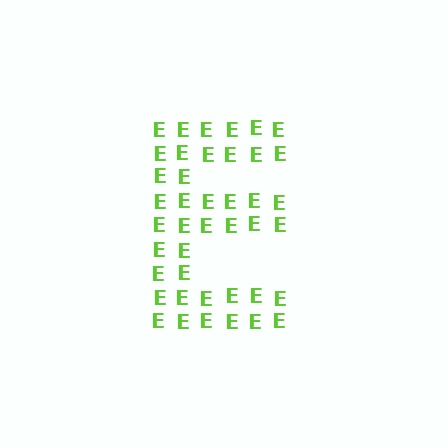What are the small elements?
The small elements are letter E's.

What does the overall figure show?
The overall figure shows the letter E.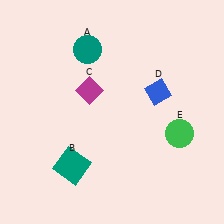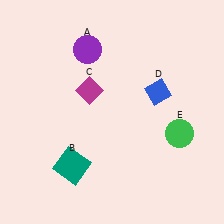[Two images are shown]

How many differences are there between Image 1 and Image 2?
There is 1 difference between the two images.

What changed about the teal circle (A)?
In Image 1, A is teal. In Image 2, it changed to purple.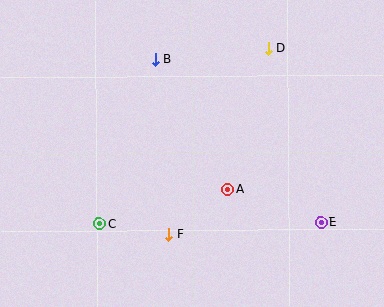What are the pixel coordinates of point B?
Point B is at (155, 60).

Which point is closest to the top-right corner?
Point D is closest to the top-right corner.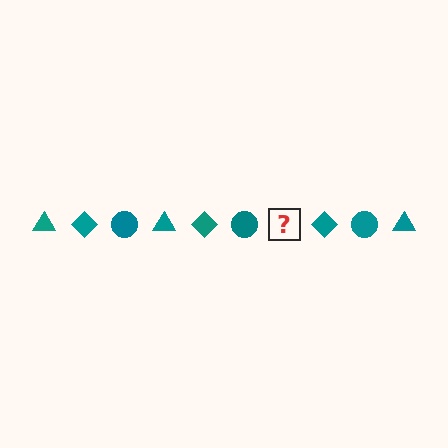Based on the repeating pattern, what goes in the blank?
The blank should be a teal triangle.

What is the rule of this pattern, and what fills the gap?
The rule is that the pattern cycles through triangle, diamond, circle shapes in teal. The gap should be filled with a teal triangle.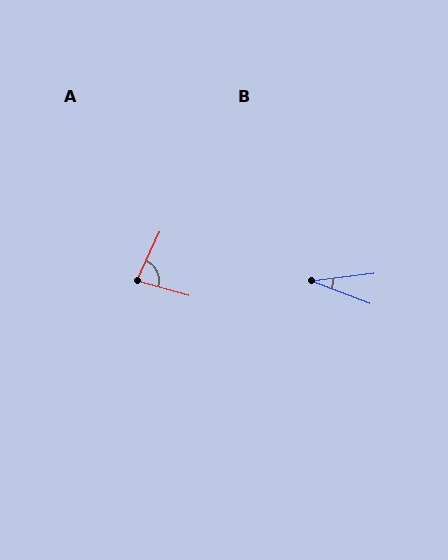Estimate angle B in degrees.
Approximately 28 degrees.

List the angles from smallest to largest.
B (28°), A (82°).